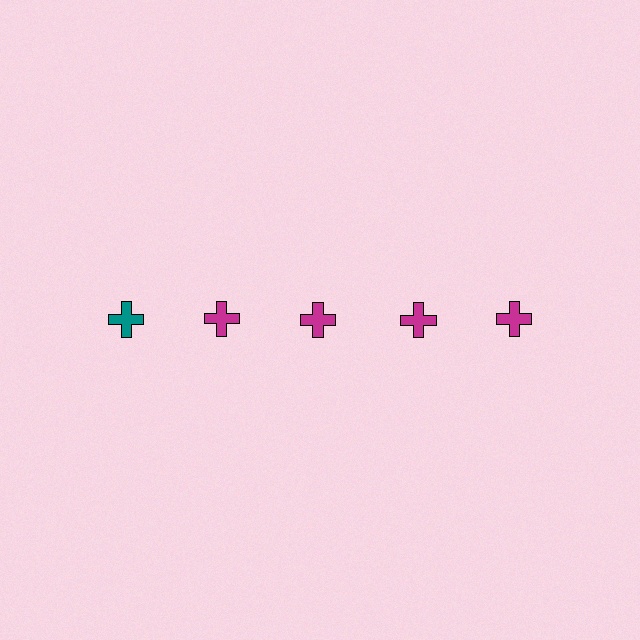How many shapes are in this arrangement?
There are 5 shapes arranged in a grid pattern.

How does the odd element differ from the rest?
It has a different color: teal instead of magenta.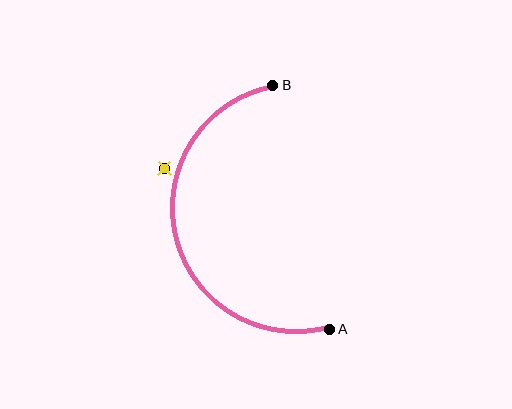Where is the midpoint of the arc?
The arc midpoint is the point on the curve farthest from the straight line joining A and B. It sits to the left of that line.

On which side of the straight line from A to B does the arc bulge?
The arc bulges to the left of the straight line connecting A and B.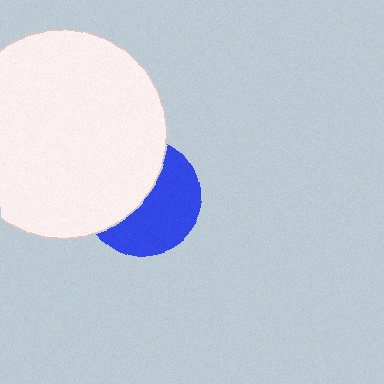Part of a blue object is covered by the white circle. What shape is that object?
It is a circle.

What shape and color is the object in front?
The object in front is a white circle.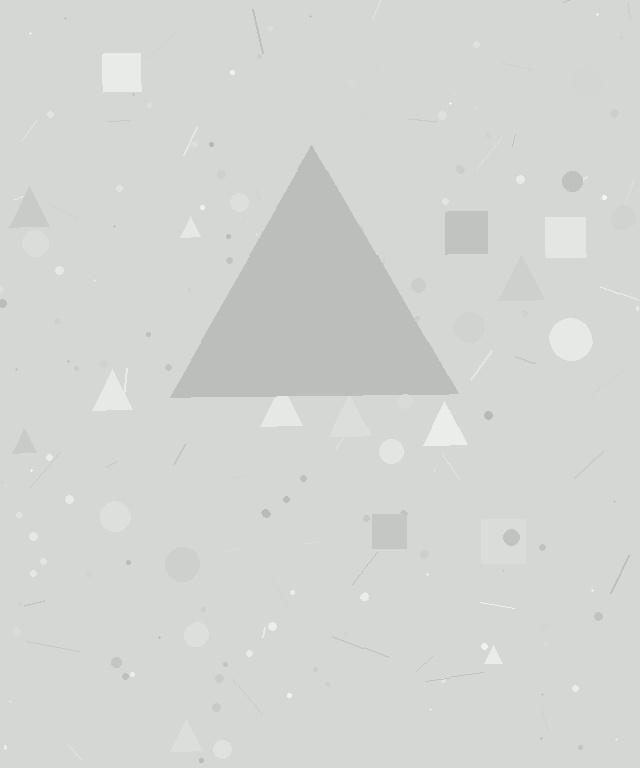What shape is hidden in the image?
A triangle is hidden in the image.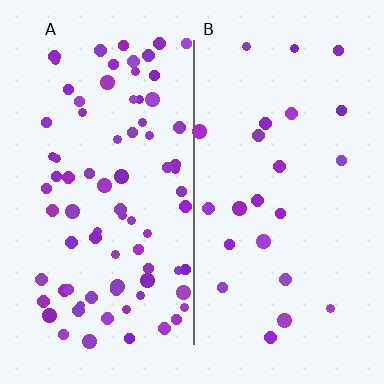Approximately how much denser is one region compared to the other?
Approximately 3.4× — region A over region B.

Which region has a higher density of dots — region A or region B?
A (the left).